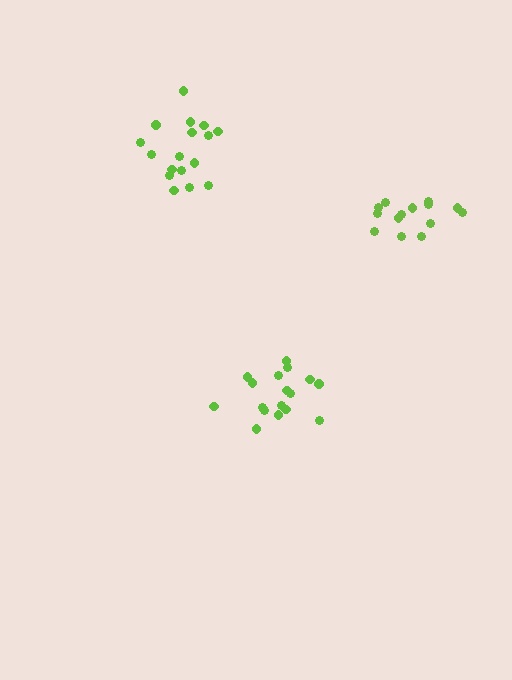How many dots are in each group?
Group 1: 17 dots, Group 2: 17 dots, Group 3: 14 dots (48 total).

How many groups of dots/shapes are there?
There are 3 groups.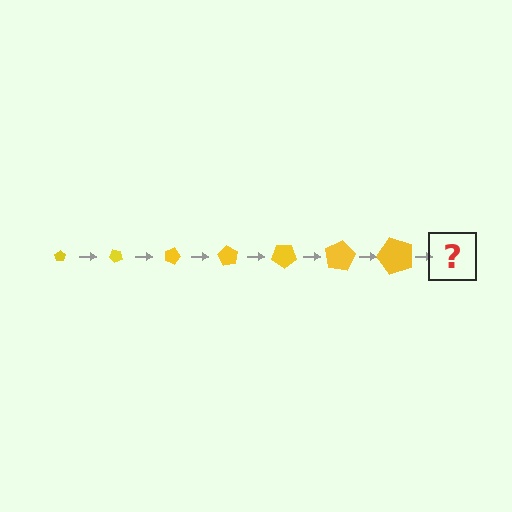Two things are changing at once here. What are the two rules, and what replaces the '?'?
The two rules are that the pentagon grows larger each step and it rotates 45 degrees each step. The '?' should be a pentagon, larger than the previous one and rotated 315 degrees from the start.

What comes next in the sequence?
The next element should be a pentagon, larger than the previous one and rotated 315 degrees from the start.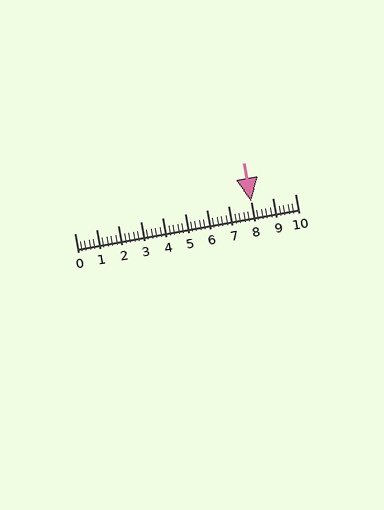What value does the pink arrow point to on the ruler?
The pink arrow points to approximately 8.0.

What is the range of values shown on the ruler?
The ruler shows values from 0 to 10.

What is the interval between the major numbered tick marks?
The major tick marks are spaced 1 units apart.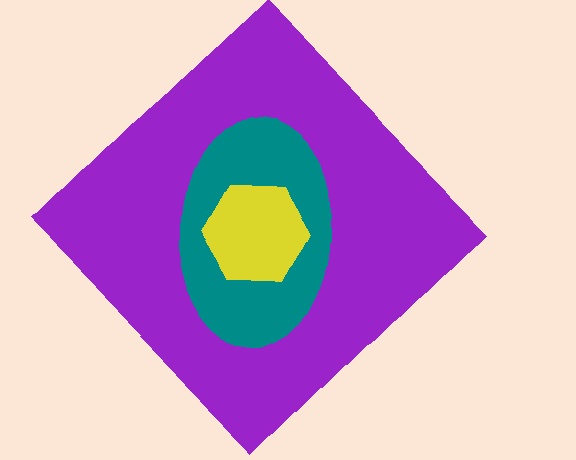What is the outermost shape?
The purple diamond.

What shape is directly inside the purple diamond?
The teal ellipse.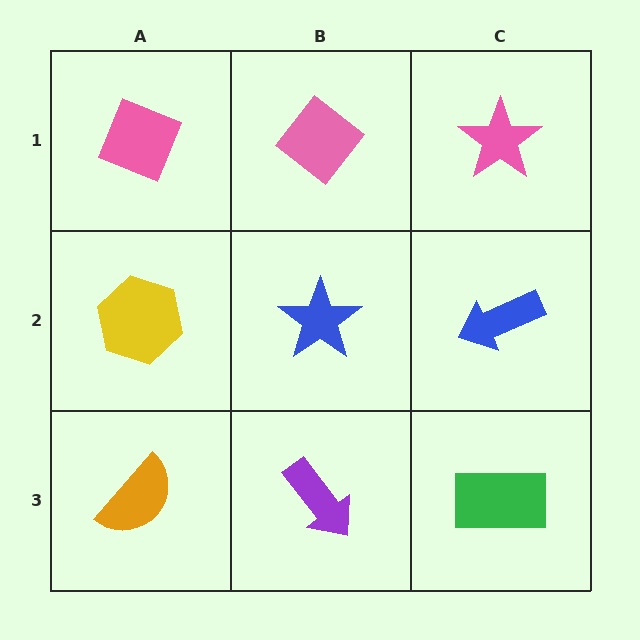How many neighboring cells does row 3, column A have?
2.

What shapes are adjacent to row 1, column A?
A yellow hexagon (row 2, column A), a pink diamond (row 1, column B).